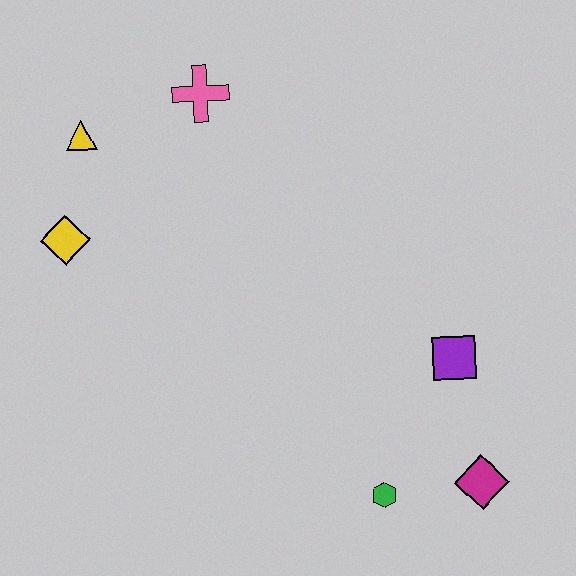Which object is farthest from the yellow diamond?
The magenta diamond is farthest from the yellow diamond.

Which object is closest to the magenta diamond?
The green hexagon is closest to the magenta diamond.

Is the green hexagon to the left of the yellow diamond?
No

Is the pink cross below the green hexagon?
No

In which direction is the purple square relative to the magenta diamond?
The purple square is above the magenta diamond.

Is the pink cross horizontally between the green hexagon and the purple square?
No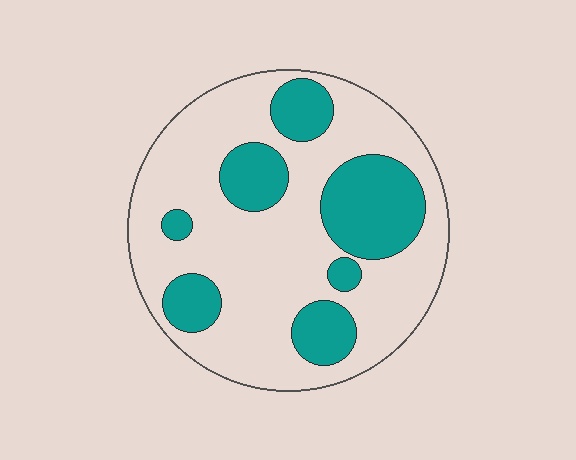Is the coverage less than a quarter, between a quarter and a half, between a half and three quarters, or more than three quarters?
Between a quarter and a half.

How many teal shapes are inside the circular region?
7.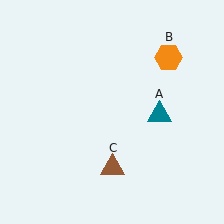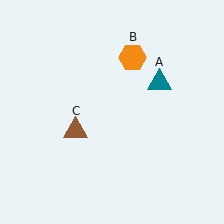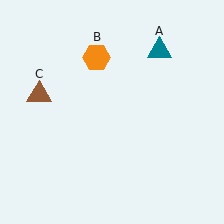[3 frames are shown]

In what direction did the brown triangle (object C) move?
The brown triangle (object C) moved up and to the left.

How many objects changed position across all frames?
3 objects changed position: teal triangle (object A), orange hexagon (object B), brown triangle (object C).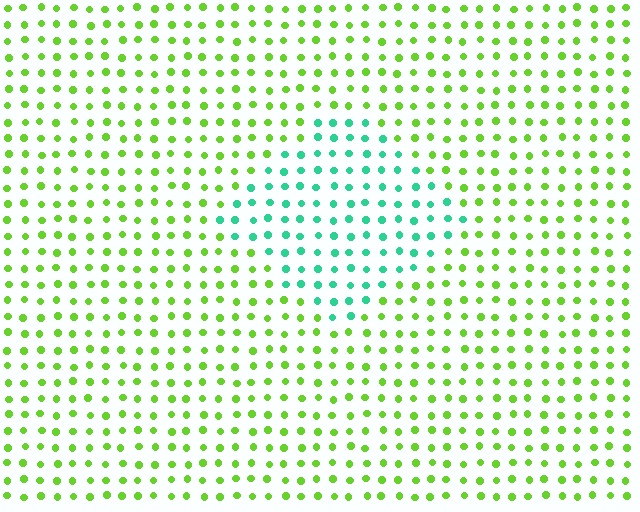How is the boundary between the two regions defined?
The boundary is defined purely by a slight shift in hue (about 58 degrees). Spacing, size, and orientation are identical on both sides.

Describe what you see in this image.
The image is filled with small lime elements in a uniform arrangement. A diamond-shaped region is visible where the elements are tinted to a slightly different hue, forming a subtle color boundary.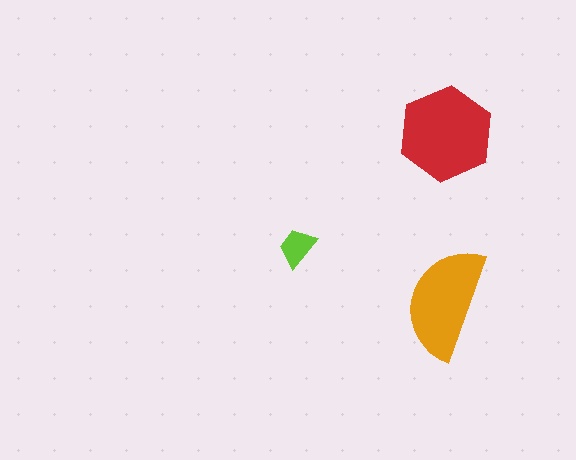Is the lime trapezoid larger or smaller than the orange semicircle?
Smaller.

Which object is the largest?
The red hexagon.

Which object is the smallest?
The lime trapezoid.